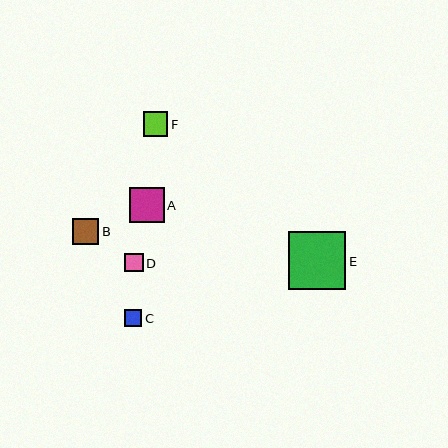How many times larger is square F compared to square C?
Square F is approximately 1.4 times the size of square C.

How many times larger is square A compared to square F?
Square A is approximately 1.5 times the size of square F.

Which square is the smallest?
Square C is the smallest with a size of approximately 17 pixels.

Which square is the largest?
Square E is the largest with a size of approximately 57 pixels.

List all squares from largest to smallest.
From largest to smallest: E, A, B, F, D, C.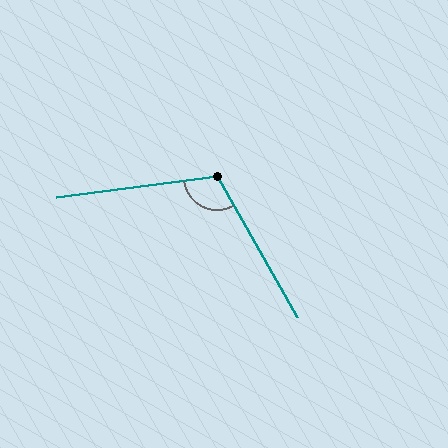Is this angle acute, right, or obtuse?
It is obtuse.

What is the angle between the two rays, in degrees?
Approximately 112 degrees.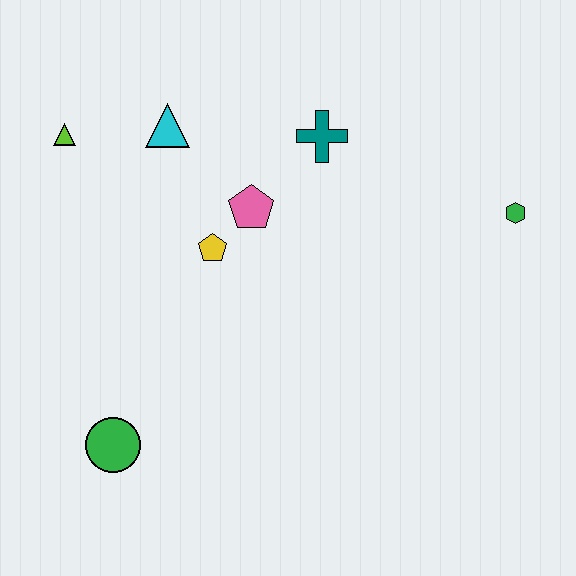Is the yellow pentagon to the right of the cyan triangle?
Yes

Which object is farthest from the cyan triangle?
The green hexagon is farthest from the cyan triangle.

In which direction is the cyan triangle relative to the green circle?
The cyan triangle is above the green circle.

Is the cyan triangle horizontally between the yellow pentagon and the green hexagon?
No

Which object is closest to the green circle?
The yellow pentagon is closest to the green circle.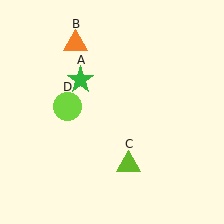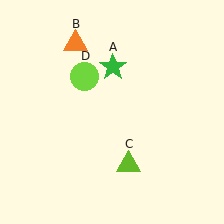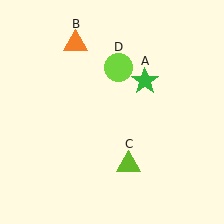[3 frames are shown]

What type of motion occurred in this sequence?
The green star (object A), lime circle (object D) rotated clockwise around the center of the scene.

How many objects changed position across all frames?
2 objects changed position: green star (object A), lime circle (object D).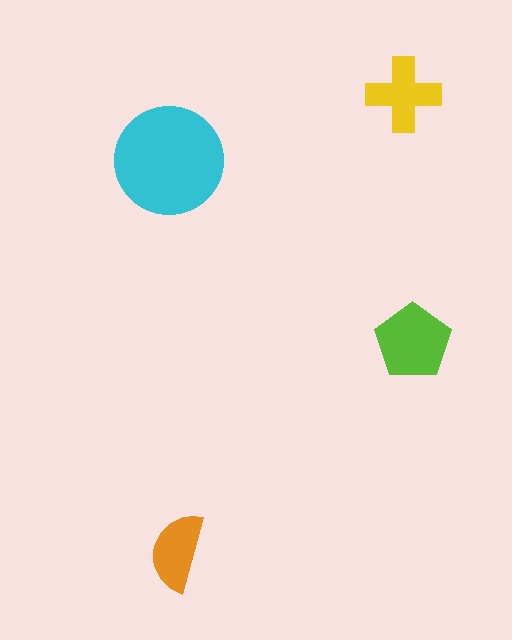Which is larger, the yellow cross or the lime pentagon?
The lime pentagon.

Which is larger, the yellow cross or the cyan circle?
The cyan circle.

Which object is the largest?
The cyan circle.